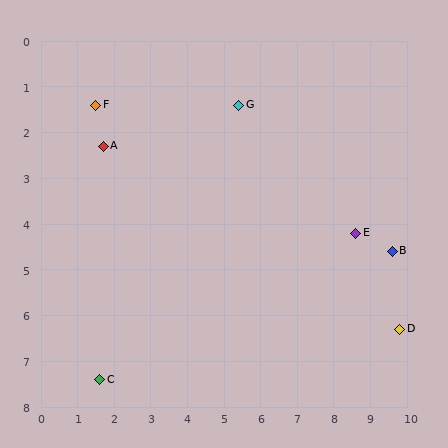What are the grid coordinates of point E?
Point E is at approximately (8.6, 4.2).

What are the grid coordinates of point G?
Point G is at approximately (5.4, 1.4).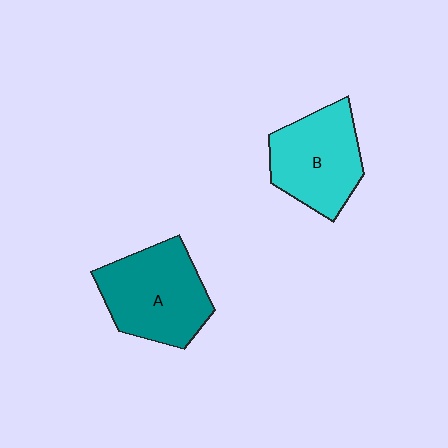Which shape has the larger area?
Shape A (teal).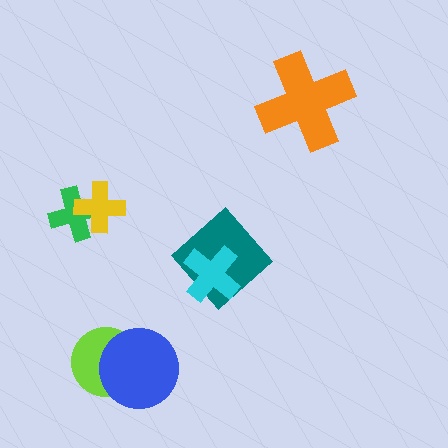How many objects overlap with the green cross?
1 object overlaps with the green cross.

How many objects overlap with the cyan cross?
1 object overlaps with the cyan cross.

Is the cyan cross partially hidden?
No, no other shape covers it.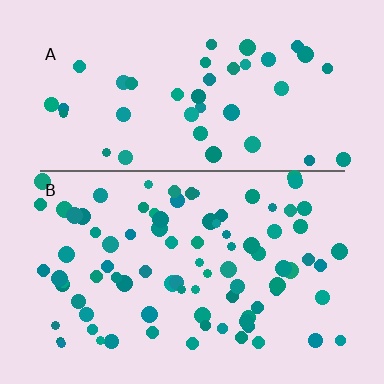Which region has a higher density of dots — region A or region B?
B (the bottom).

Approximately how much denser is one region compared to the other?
Approximately 2.1× — region B over region A.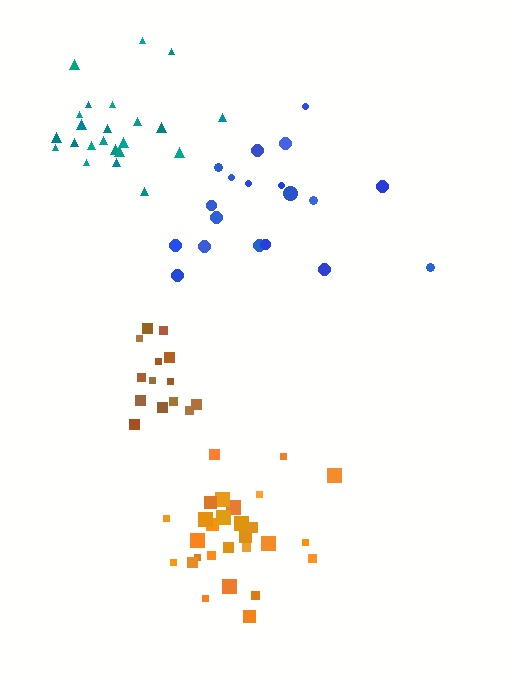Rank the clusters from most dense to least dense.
brown, orange, teal, blue.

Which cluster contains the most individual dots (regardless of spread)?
Orange (28).